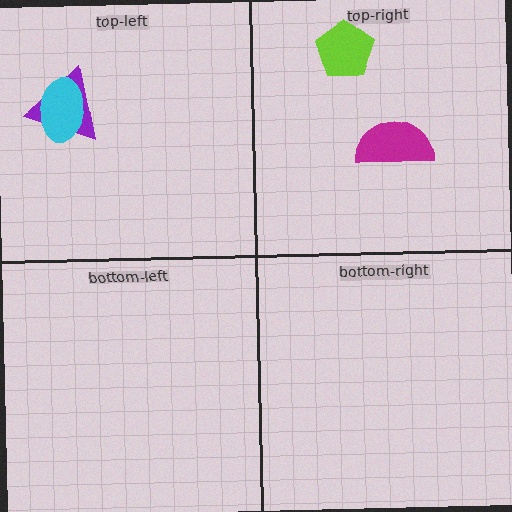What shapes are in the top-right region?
The magenta semicircle, the lime pentagon.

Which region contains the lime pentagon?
The top-right region.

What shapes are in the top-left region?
The purple triangle, the cyan ellipse.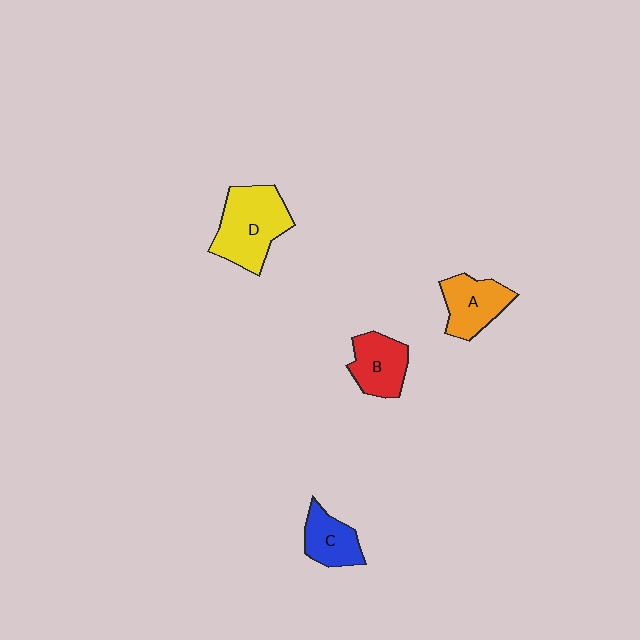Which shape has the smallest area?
Shape C (blue).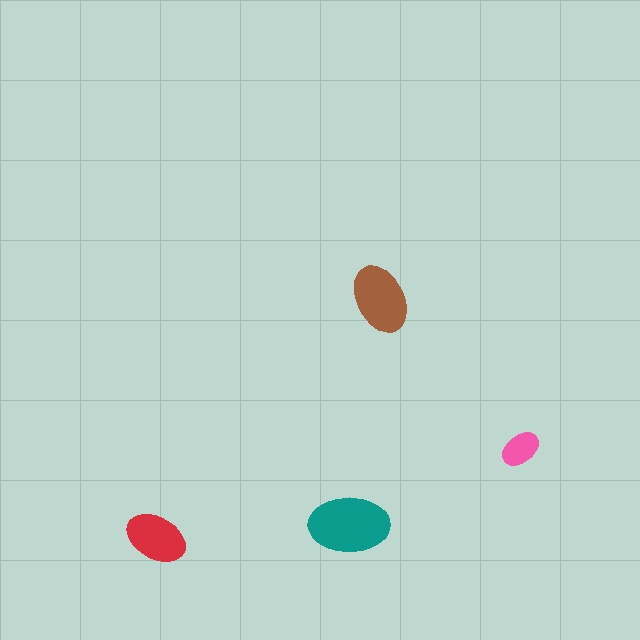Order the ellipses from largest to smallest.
the teal one, the brown one, the red one, the pink one.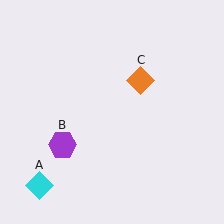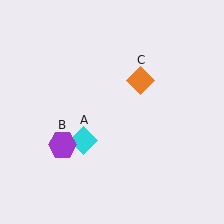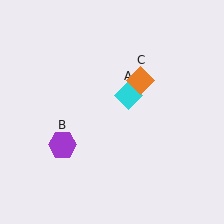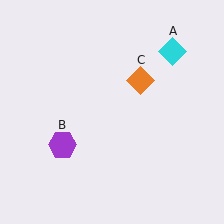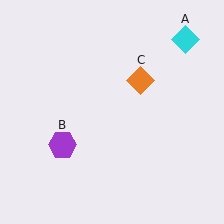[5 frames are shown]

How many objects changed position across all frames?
1 object changed position: cyan diamond (object A).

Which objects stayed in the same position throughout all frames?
Purple hexagon (object B) and orange diamond (object C) remained stationary.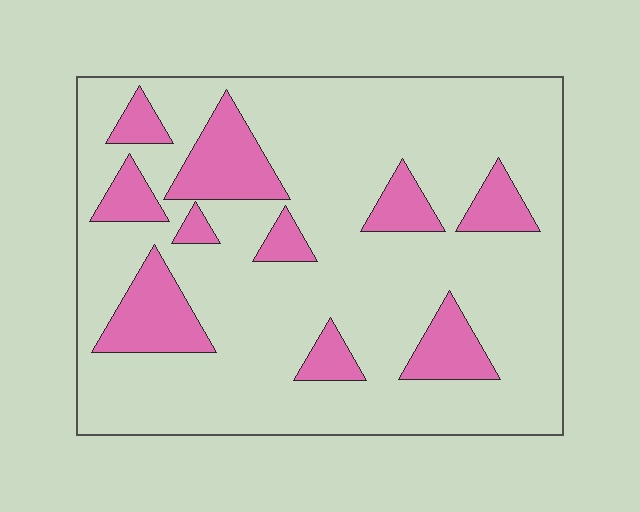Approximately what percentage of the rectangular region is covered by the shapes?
Approximately 20%.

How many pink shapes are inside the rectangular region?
10.